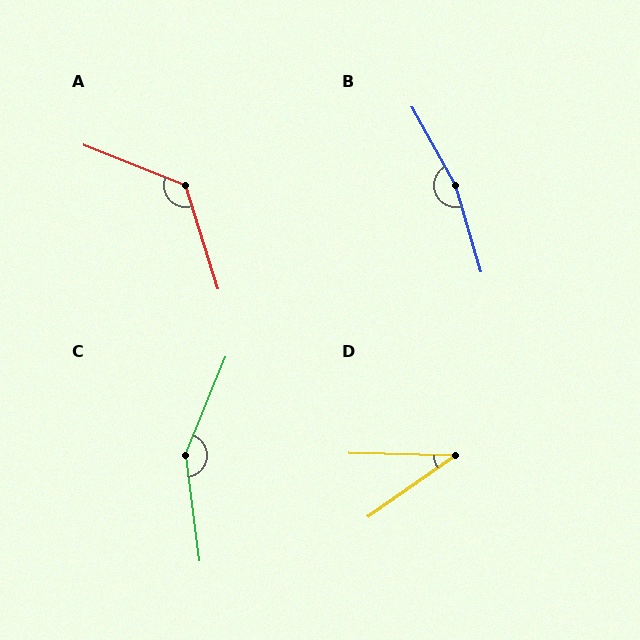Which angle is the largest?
B, at approximately 168 degrees.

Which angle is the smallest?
D, at approximately 37 degrees.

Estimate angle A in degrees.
Approximately 129 degrees.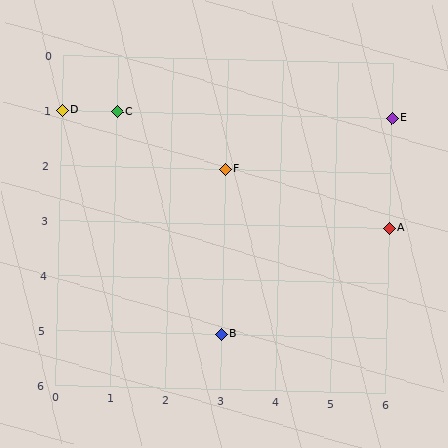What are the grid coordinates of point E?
Point E is at grid coordinates (6, 1).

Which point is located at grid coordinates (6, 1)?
Point E is at (6, 1).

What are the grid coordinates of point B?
Point B is at grid coordinates (3, 5).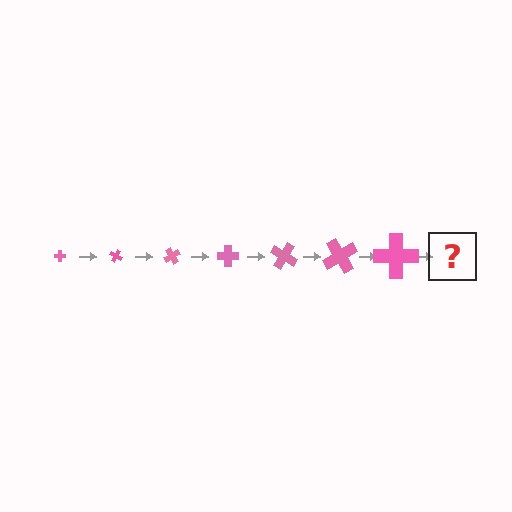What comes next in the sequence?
The next element should be a cross, larger than the previous one and rotated 210 degrees from the start.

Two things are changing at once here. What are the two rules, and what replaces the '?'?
The two rules are that the cross grows larger each step and it rotates 30 degrees each step. The '?' should be a cross, larger than the previous one and rotated 210 degrees from the start.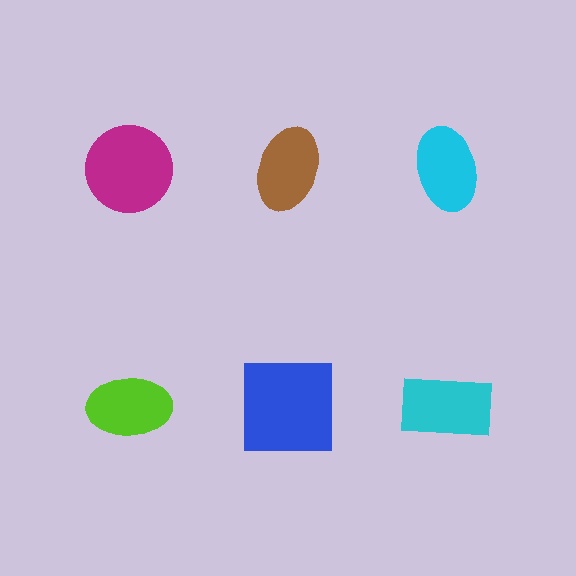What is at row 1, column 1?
A magenta circle.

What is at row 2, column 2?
A blue square.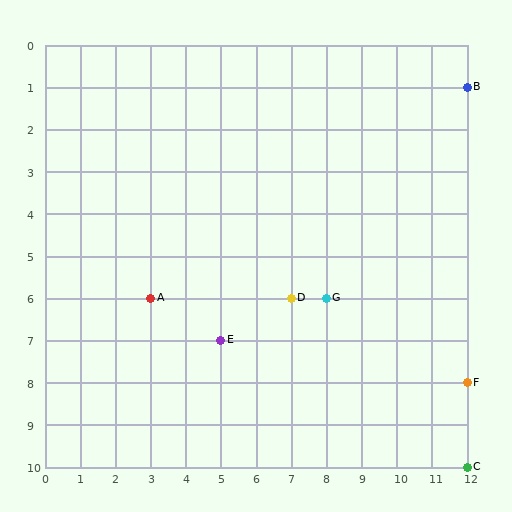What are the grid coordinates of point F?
Point F is at grid coordinates (12, 8).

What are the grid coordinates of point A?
Point A is at grid coordinates (3, 6).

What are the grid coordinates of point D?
Point D is at grid coordinates (7, 6).